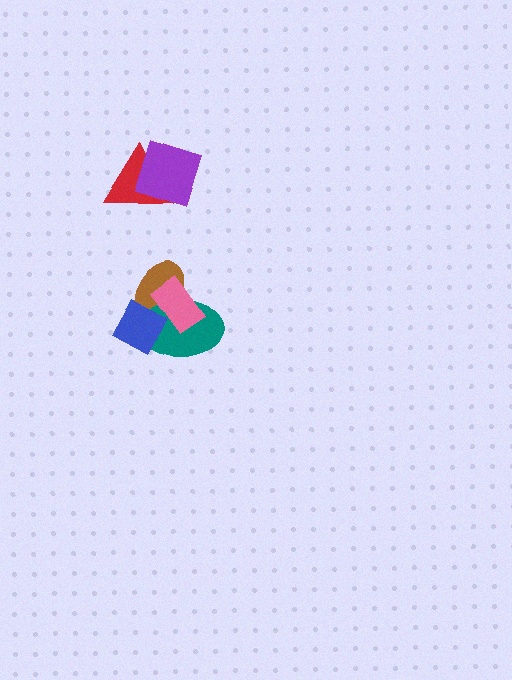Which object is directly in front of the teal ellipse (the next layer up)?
The blue diamond is directly in front of the teal ellipse.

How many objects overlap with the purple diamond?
1 object overlaps with the purple diamond.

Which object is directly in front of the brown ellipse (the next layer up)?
The teal ellipse is directly in front of the brown ellipse.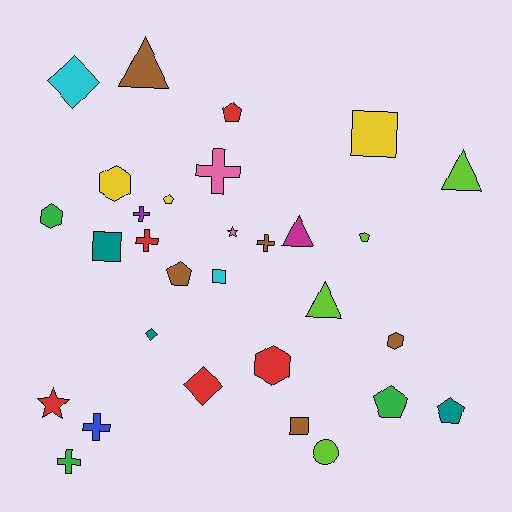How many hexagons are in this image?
There are 4 hexagons.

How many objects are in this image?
There are 30 objects.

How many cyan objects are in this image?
There are 2 cyan objects.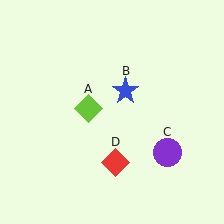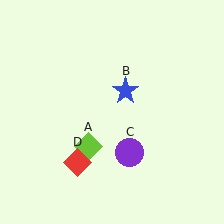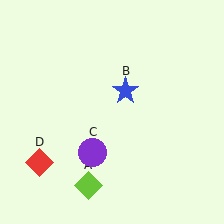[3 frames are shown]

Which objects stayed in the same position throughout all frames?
Blue star (object B) remained stationary.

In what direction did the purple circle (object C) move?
The purple circle (object C) moved left.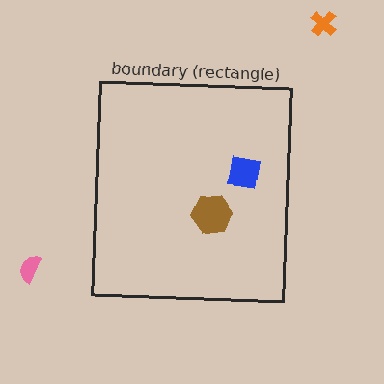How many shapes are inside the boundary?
2 inside, 2 outside.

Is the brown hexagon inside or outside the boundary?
Inside.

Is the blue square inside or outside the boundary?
Inside.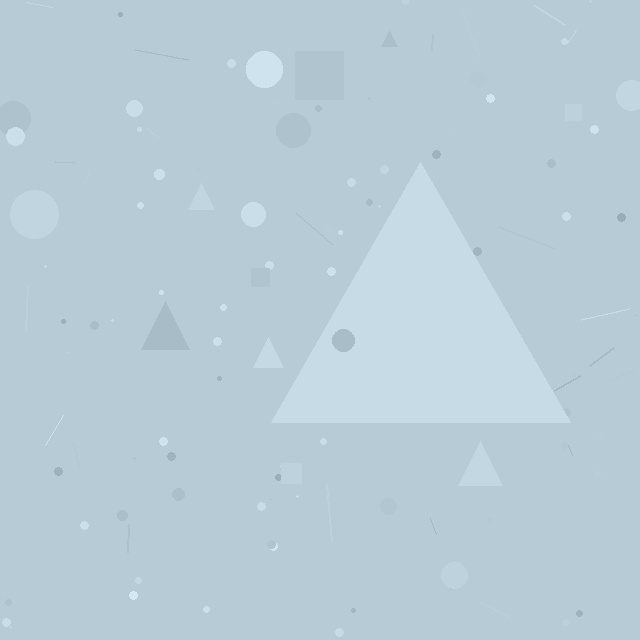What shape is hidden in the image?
A triangle is hidden in the image.